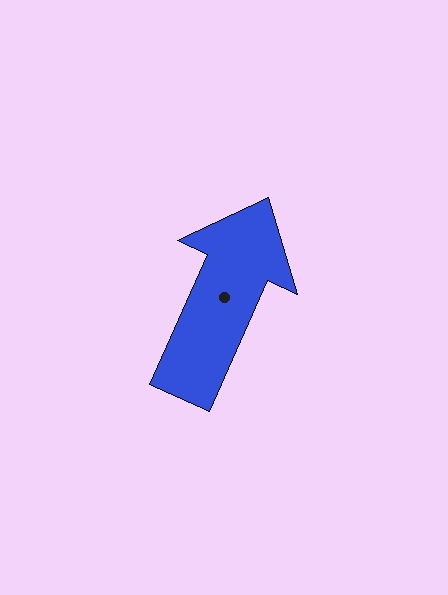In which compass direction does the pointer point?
Northeast.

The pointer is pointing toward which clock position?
Roughly 1 o'clock.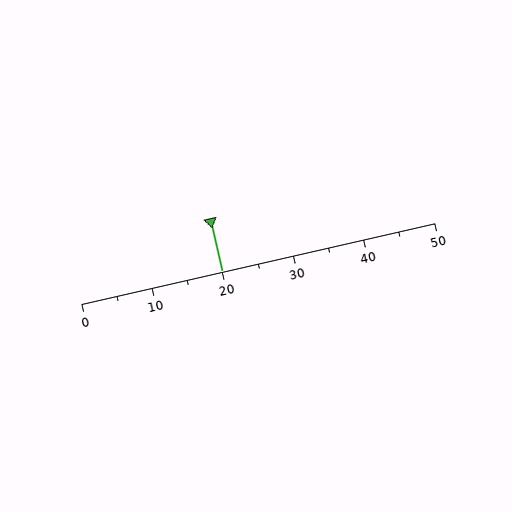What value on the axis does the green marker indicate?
The marker indicates approximately 20.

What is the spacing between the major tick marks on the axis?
The major ticks are spaced 10 apart.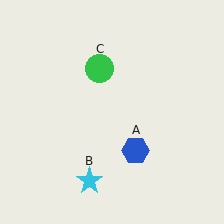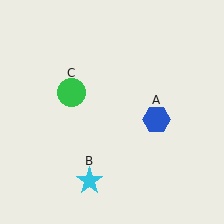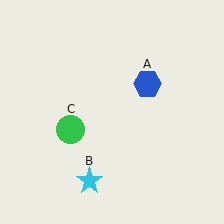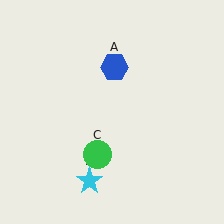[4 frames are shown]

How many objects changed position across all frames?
2 objects changed position: blue hexagon (object A), green circle (object C).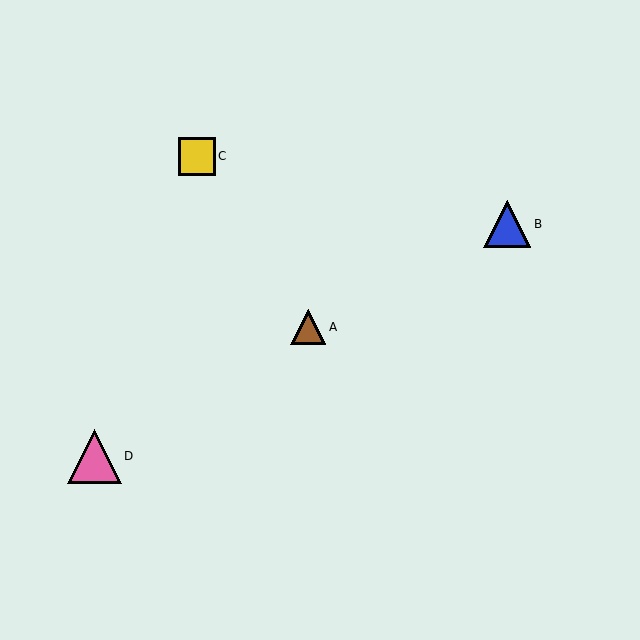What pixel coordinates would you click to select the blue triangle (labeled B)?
Click at (507, 224) to select the blue triangle B.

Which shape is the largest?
The pink triangle (labeled D) is the largest.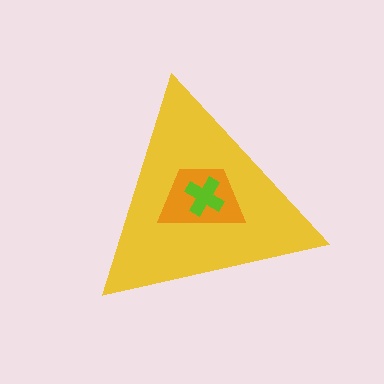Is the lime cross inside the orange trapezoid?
Yes.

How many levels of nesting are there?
3.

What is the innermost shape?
The lime cross.